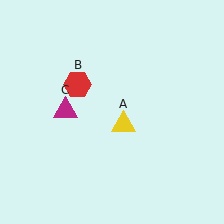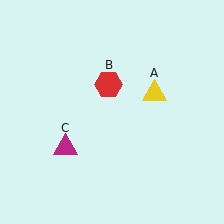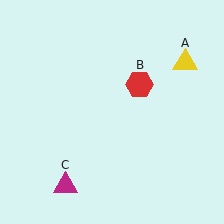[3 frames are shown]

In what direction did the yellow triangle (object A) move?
The yellow triangle (object A) moved up and to the right.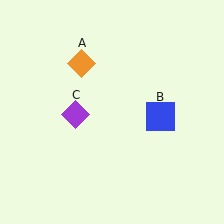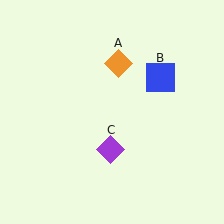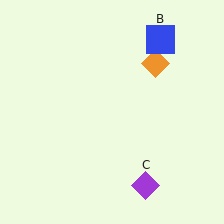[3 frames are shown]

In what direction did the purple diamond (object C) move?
The purple diamond (object C) moved down and to the right.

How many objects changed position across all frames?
3 objects changed position: orange diamond (object A), blue square (object B), purple diamond (object C).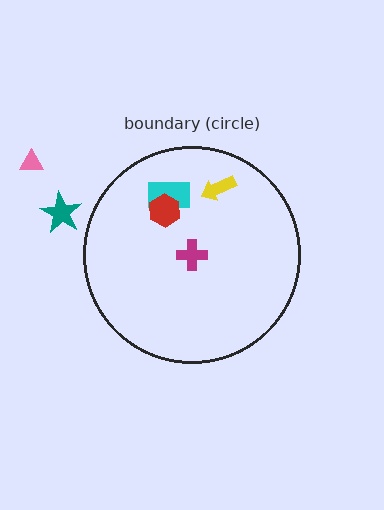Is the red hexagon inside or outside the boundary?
Inside.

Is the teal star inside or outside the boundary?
Outside.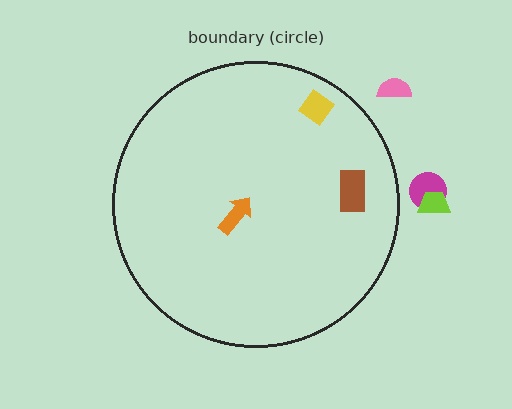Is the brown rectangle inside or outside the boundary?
Inside.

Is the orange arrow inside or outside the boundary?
Inside.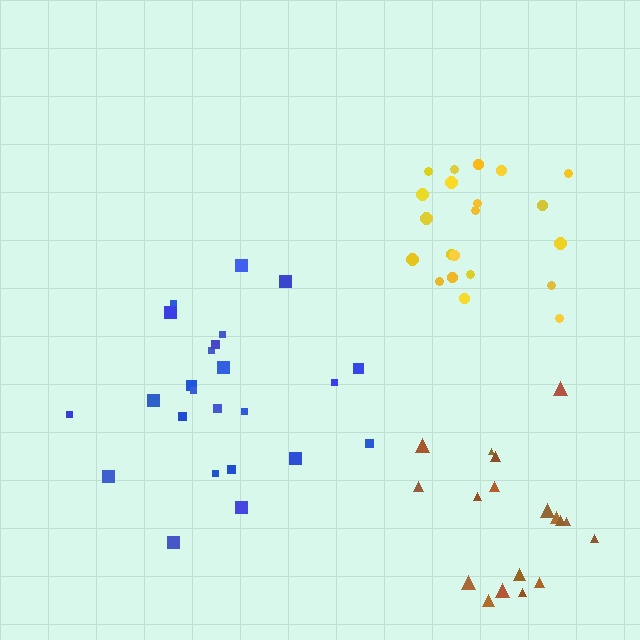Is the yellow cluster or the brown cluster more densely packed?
Yellow.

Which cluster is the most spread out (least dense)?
Blue.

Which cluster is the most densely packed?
Yellow.